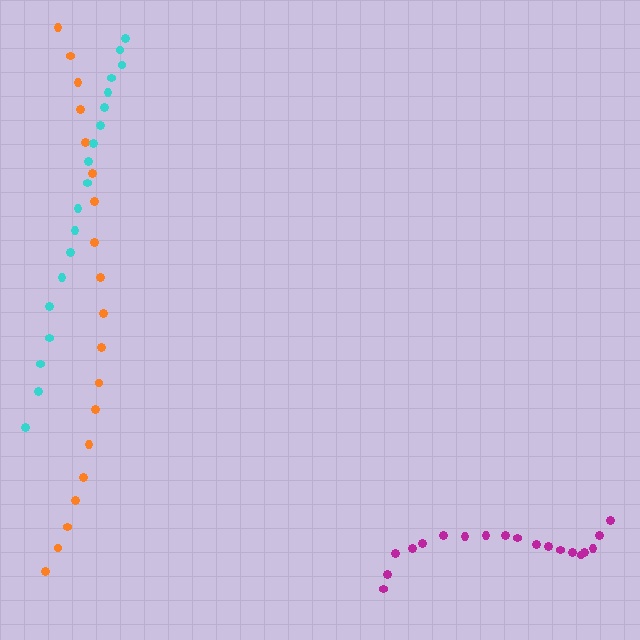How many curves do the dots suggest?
There are 3 distinct paths.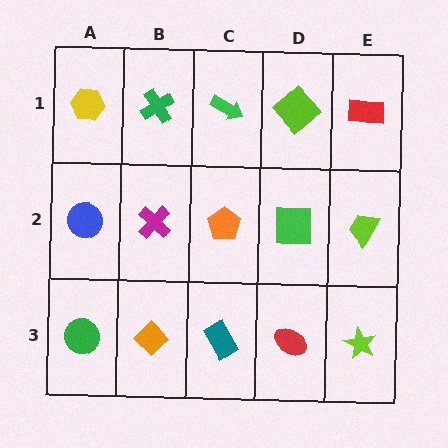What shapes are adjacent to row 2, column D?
A lime diamond (row 1, column D), a red ellipse (row 3, column D), an orange pentagon (row 2, column C), a lime trapezoid (row 2, column E).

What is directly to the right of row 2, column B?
An orange pentagon.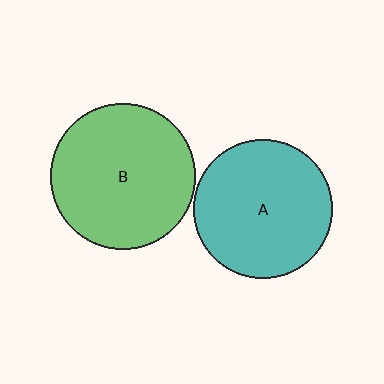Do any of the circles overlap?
No, none of the circles overlap.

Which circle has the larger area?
Circle B (green).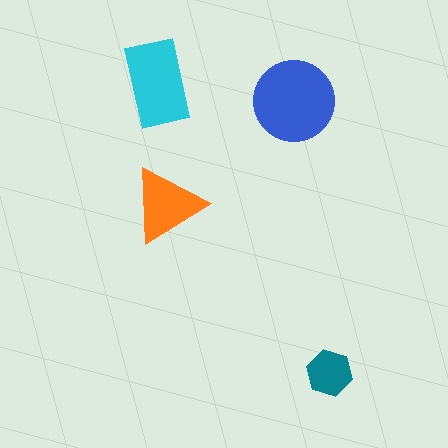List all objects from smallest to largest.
The teal hexagon, the orange triangle, the cyan rectangle, the blue circle.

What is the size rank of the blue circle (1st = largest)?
1st.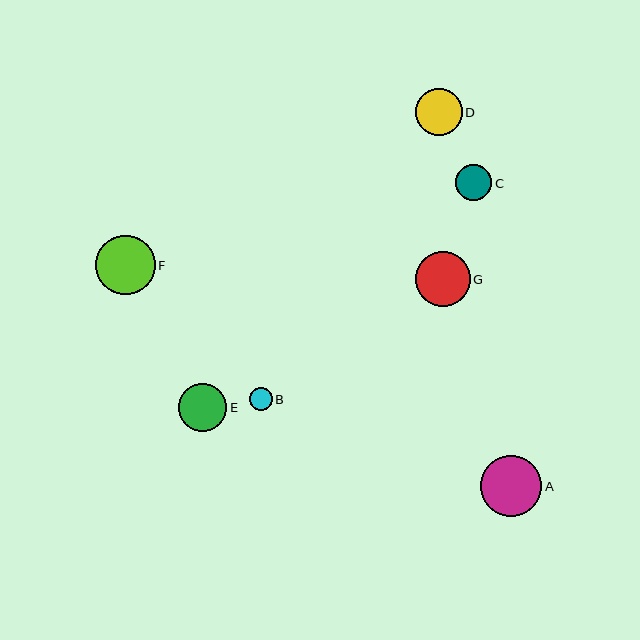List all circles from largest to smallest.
From largest to smallest: A, F, G, E, D, C, B.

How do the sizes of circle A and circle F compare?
Circle A and circle F are approximately the same size.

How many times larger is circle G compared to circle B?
Circle G is approximately 2.4 times the size of circle B.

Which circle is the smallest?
Circle B is the smallest with a size of approximately 22 pixels.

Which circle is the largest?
Circle A is the largest with a size of approximately 61 pixels.